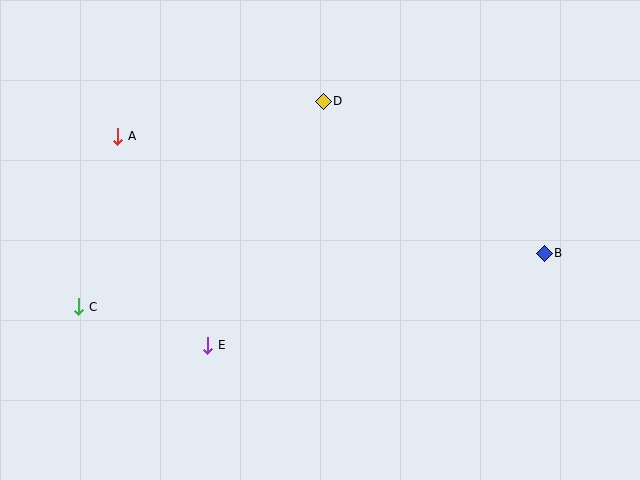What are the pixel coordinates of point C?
Point C is at (79, 307).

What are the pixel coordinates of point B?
Point B is at (544, 253).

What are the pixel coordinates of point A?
Point A is at (118, 136).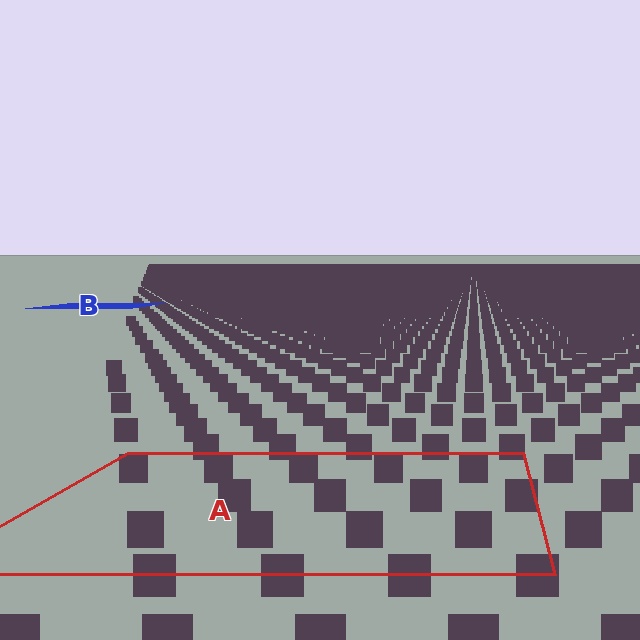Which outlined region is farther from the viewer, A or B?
Region B is farther from the viewer — the texture elements inside it appear smaller and more densely packed.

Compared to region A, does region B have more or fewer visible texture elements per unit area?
Region B has more texture elements per unit area — they are packed more densely because it is farther away.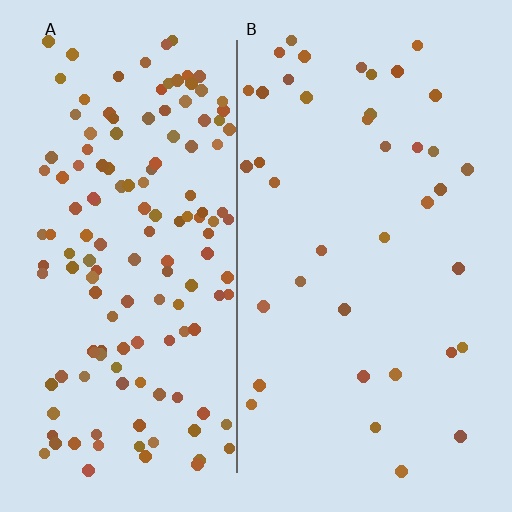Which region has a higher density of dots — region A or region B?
A (the left).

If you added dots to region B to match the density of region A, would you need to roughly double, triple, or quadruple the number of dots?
Approximately quadruple.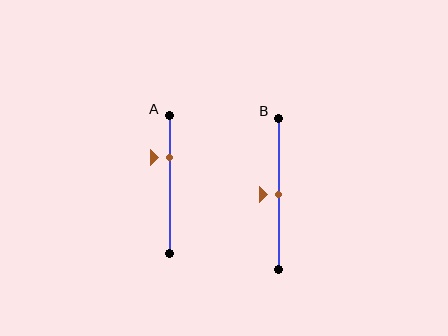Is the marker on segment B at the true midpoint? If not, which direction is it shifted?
Yes, the marker on segment B is at the true midpoint.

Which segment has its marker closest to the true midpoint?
Segment B has its marker closest to the true midpoint.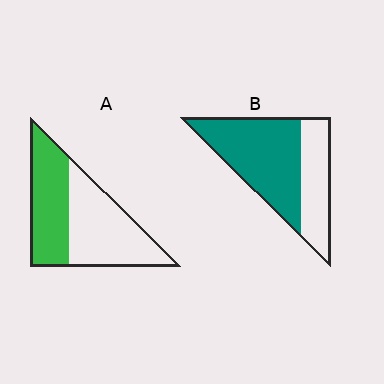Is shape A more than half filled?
No.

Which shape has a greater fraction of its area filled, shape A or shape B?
Shape B.